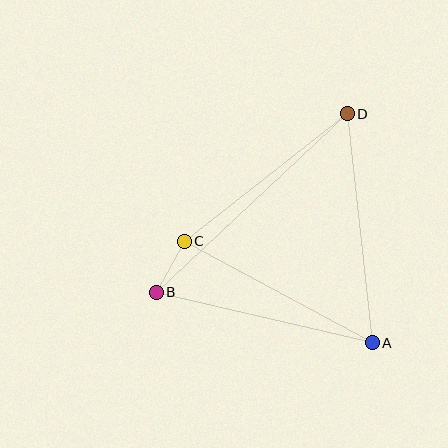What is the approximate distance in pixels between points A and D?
The distance between A and D is approximately 230 pixels.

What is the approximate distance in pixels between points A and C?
The distance between A and C is approximately 213 pixels.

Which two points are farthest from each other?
Points B and D are farthest from each other.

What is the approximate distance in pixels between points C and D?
The distance between C and D is approximately 207 pixels.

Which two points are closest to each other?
Points B and C are closest to each other.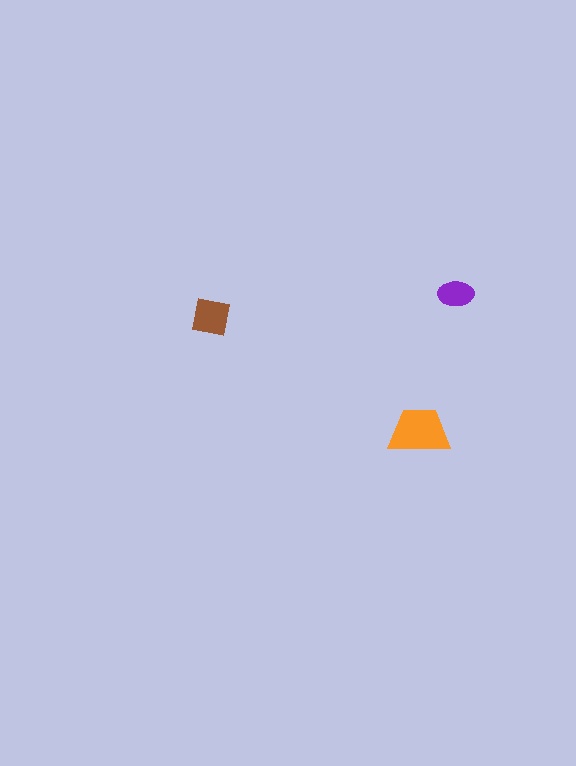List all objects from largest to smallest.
The orange trapezoid, the brown square, the purple ellipse.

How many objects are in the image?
There are 3 objects in the image.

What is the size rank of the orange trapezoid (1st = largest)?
1st.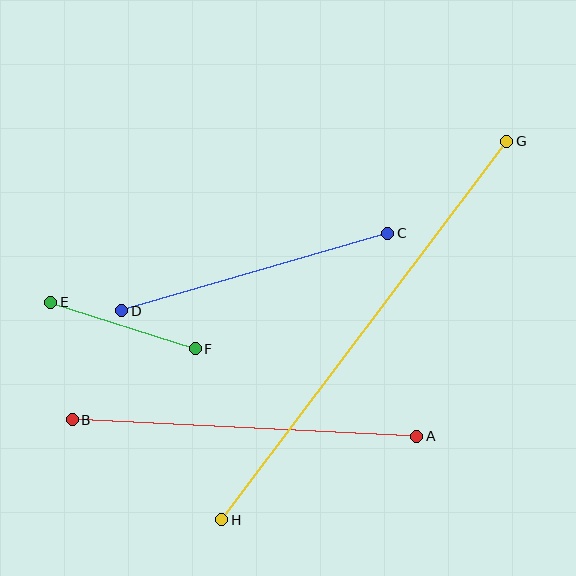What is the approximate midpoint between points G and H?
The midpoint is at approximately (364, 330) pixels.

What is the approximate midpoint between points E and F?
The midpoint is at approximately (123, 325) pixels.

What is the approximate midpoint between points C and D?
The midpoint is at approximately (255, 272) pixels.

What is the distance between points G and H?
The distance is approximately 474 pixels.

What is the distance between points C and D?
The distance is approximately 277 pixels.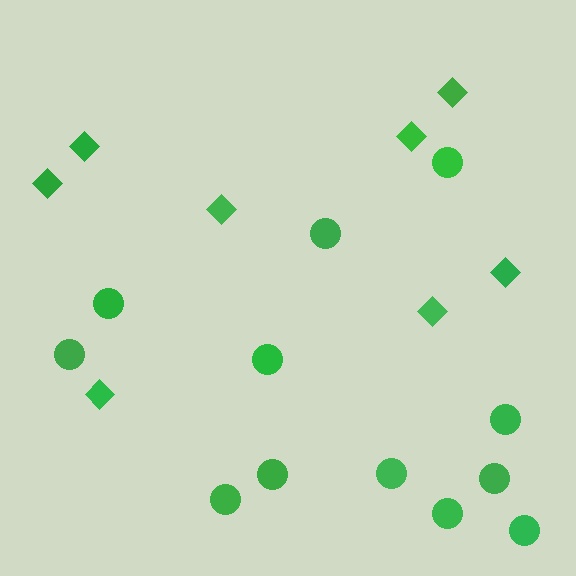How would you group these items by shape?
There are 2 groups: one group of diamonds (8) and one group of circles (12).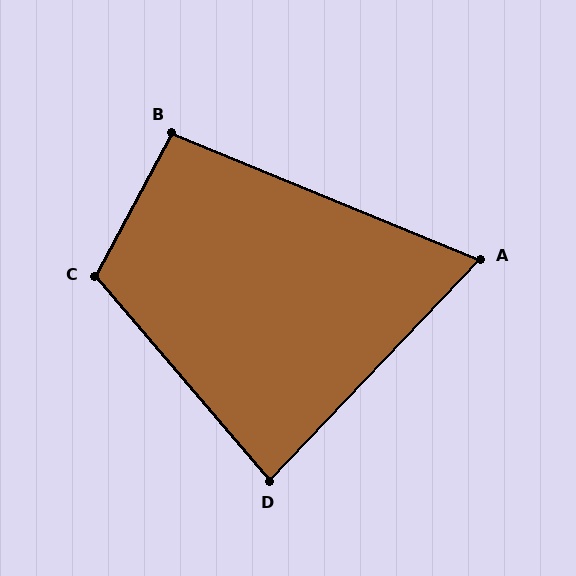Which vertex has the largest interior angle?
C, at approximately 111 degrees.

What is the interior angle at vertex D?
Approximately 84 degrees (acute).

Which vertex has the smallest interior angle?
A, at approximately 69 degrees.